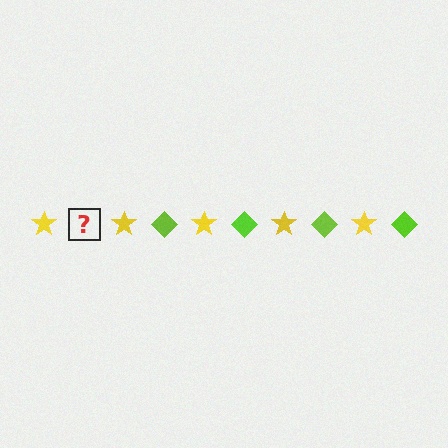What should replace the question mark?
The question mark should be replaced with a lime diamond.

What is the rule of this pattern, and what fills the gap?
The rule is that the pattern alternates between yellow star and lime diamond. The gap should be filled with a lime diamond.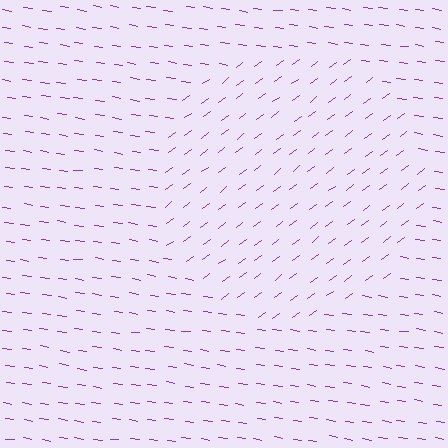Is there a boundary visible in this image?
Yes, there is a texture boundary formed by a change in line orientation.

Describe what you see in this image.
The image is filled with small purple line segments. A circle region in the image has lines oriented differently from the surrounding lines, creating a visible texture boundary.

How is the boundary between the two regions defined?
The boundary is defined purely by a change in line orientation (approximately 45 degrees difference). All lines are the same color and thickness.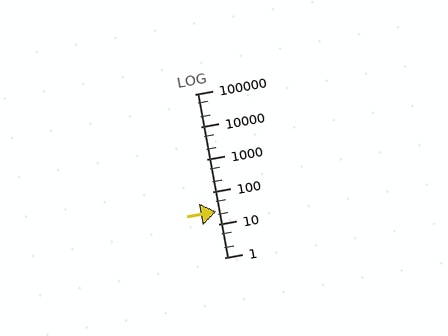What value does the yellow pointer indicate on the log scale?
The pointer indicates approximately 25.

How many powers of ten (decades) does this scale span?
The scale spans 5 decades, from 1 to 100000.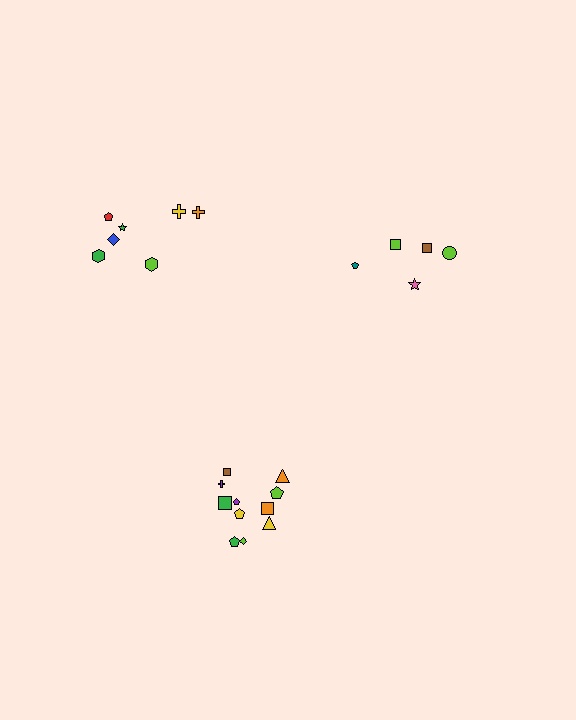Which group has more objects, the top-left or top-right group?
The top-left group.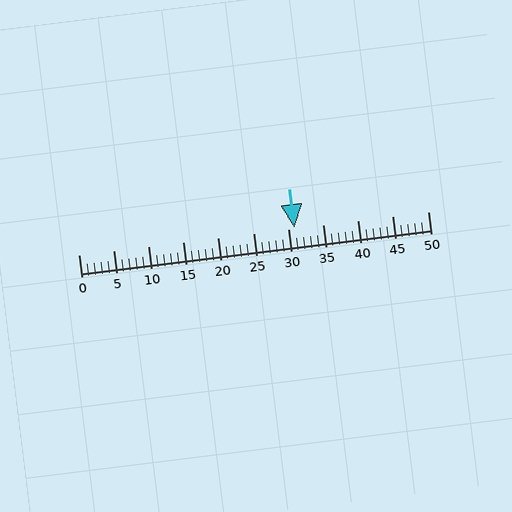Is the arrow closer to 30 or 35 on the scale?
The arrow is closer to 30.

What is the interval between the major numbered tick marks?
The major tick marks are spaced 5 units apart.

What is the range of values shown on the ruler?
The ruler shows values from 0 to 50.